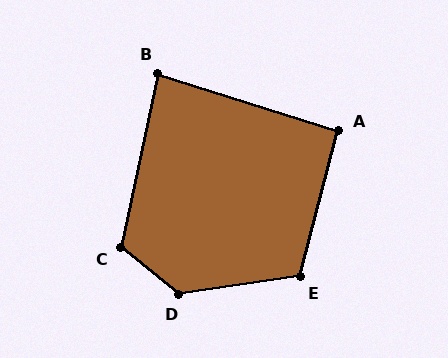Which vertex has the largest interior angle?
D, at approximately 133 degrees.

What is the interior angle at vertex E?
Approximately 113 degrees (obtuse).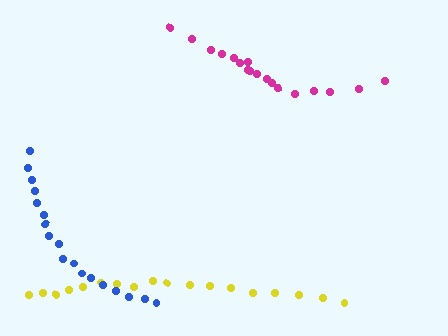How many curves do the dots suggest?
There are 3 distinct paths.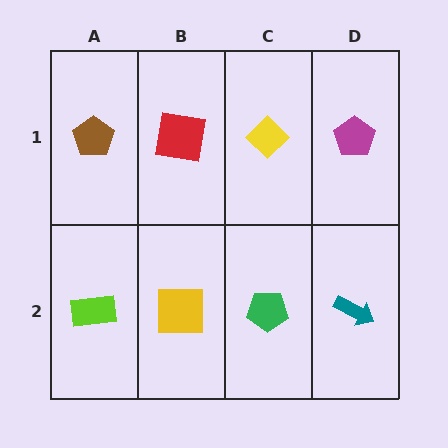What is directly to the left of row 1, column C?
A red square.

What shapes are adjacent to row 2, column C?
A yellow diamond (row 1, column C), a yellow square (row 2, column B), a teal arrow (row 2, column D).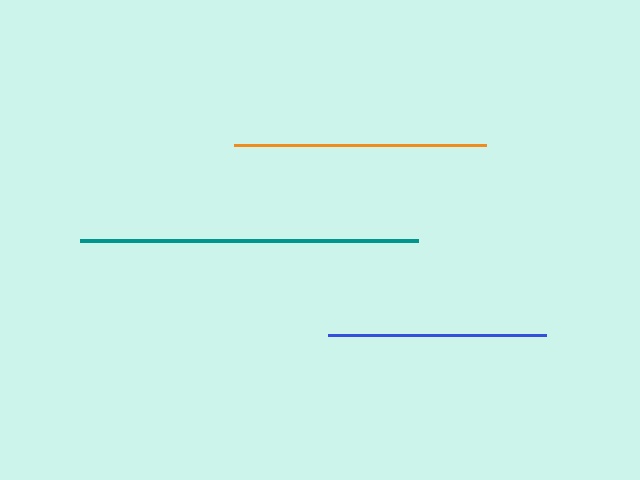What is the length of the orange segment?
The orange segment is approximately 251 pixels long.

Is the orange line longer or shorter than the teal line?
The teal line is longer than the orange line.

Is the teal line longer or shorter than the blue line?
The teal line is longer than the blue line.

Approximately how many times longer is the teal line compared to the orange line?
The teal line is approximately 1.3 times the length of the orange line.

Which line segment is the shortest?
The blue line is the shortest at approximately 219 pixels.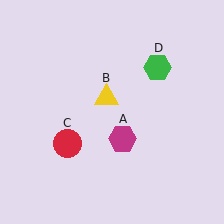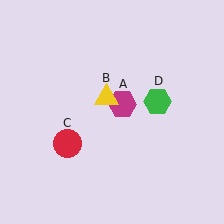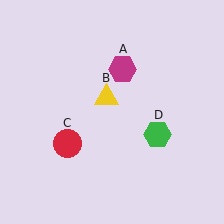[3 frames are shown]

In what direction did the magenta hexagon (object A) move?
The magenta hexagon (object A) moved up.